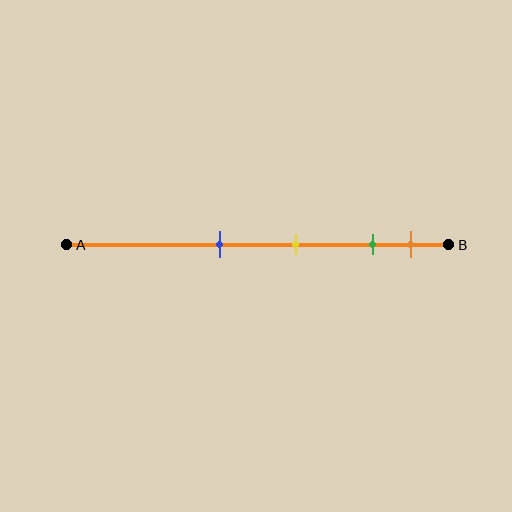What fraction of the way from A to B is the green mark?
The green mark is approximately 80% (0.8) of the way from A to B.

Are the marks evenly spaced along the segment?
No, the marks are not evenly spaced.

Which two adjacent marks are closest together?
The green and orange marks are the closest adjacent pair.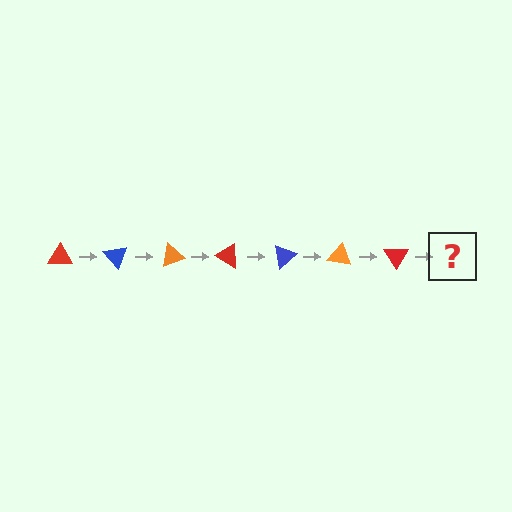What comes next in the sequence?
The next element should be a blue triangle, rotated 350 degrees from the start.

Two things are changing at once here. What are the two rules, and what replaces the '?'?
The two rules are that it rotates 50 degrees each step and the color cycles through red, blue, and orange. The '?' should be a blue triangle, rotated 350 degrees from the start.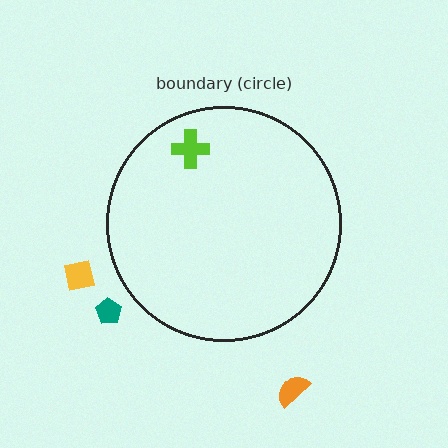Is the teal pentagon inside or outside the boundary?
Outside.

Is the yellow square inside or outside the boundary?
Outside.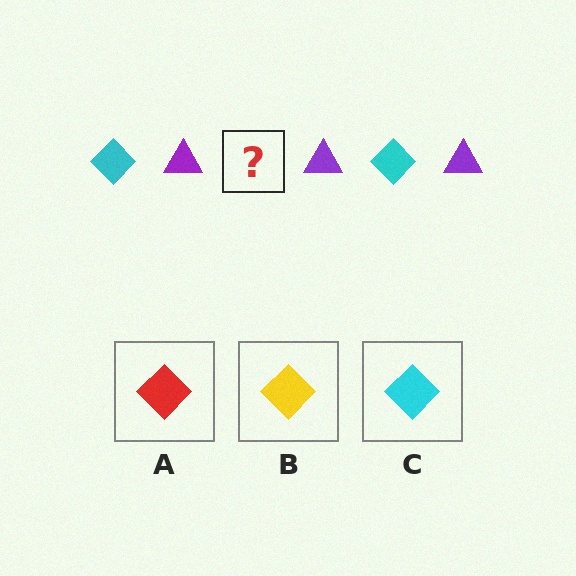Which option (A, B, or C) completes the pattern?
C.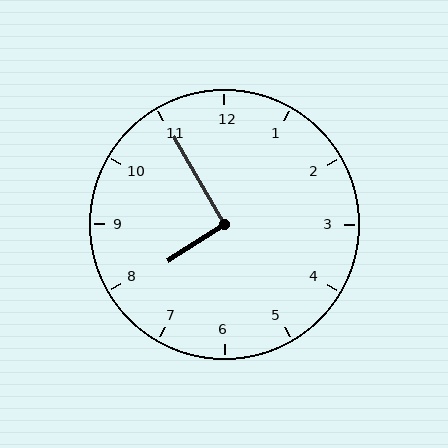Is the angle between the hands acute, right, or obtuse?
It is right.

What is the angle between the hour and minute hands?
Approximately 92 degrees.